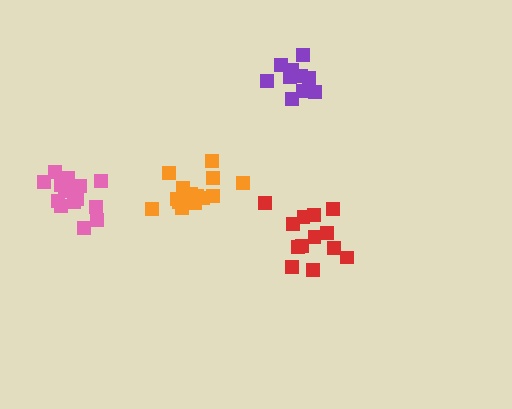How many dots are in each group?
Group 1: 13 dots, Group 2: 11 dots, Group 3: 15 dots, Group 4: 15 dots (54 total).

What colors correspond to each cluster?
The clusters are colored: red, purple, pink, orange.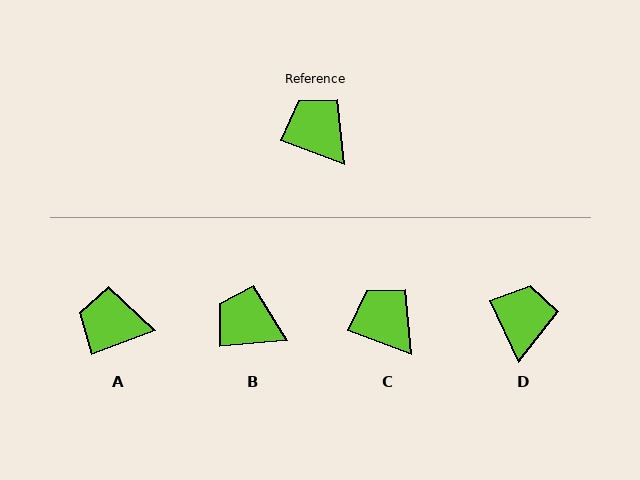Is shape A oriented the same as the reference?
No, it is off by about 41 degrees.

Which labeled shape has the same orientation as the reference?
C.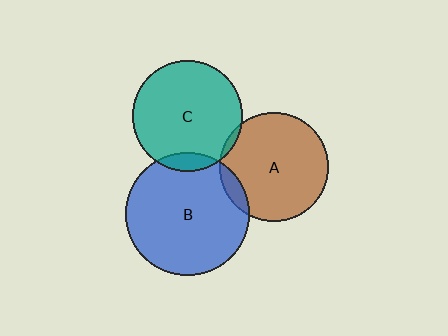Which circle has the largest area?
Circle B (blue).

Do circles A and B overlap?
Yes.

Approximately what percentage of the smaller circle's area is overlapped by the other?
Approximately 10%.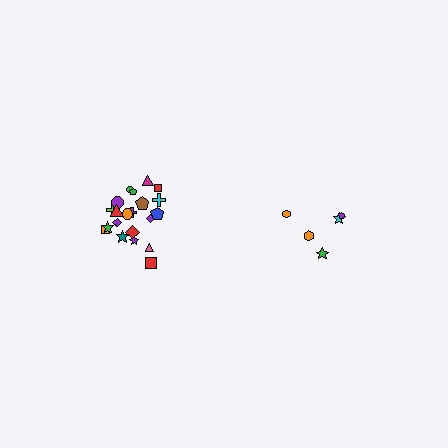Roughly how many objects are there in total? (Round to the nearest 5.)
Roughly 25 objects in total.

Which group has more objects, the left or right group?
The left group.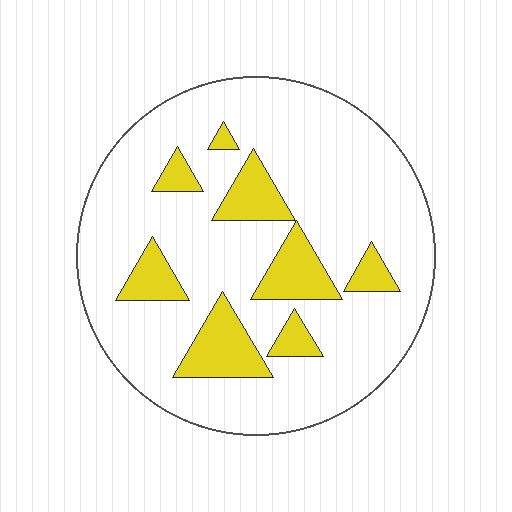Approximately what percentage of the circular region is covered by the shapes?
Approximately 20%.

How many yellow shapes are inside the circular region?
8.